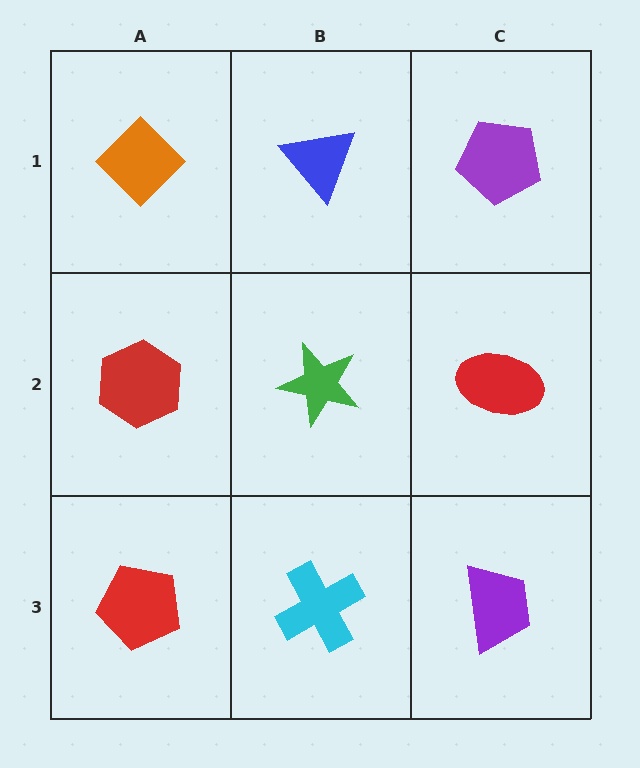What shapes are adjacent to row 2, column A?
An orange diamond (row 1, column A), a red pentagon (row 3, column A), a green star (row 2, column B).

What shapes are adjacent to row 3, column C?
A red ellipse (row 2, column C), a cyan cross (row 3, column B).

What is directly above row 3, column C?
A red ellipse.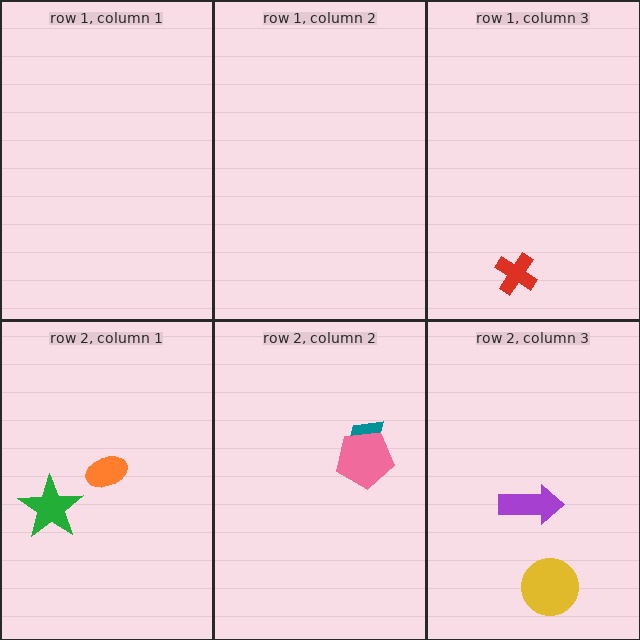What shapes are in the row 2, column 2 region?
The teal trapezoid, the pink pentagon.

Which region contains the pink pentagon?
The row 2, column 2 region.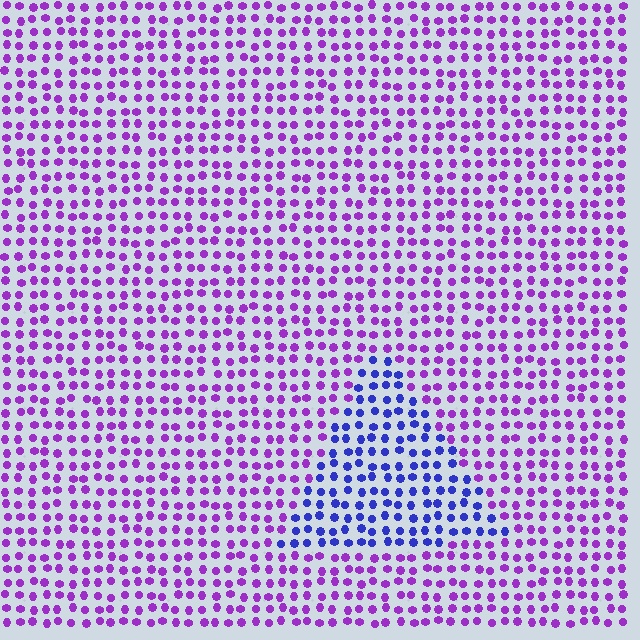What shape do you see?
I see a triangle.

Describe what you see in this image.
The image is filled with small purple elements in a uniform arrangement. A triangle-shaped region is visible where the elements are tinted to a slightly different hue, forming a subtle color boundary.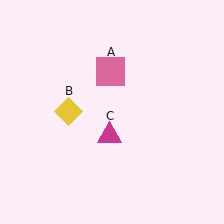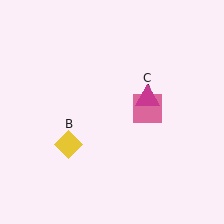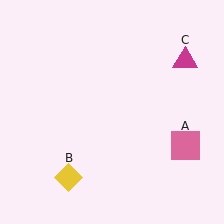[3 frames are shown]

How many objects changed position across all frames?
3 objects changed position: pink square (object A), yellow diamond (object B), magenta triangle (object C).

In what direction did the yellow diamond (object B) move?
The yellow diamond (object B) moved down.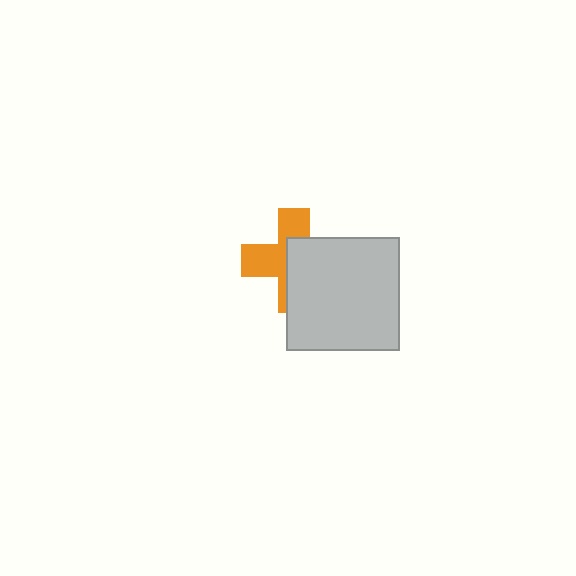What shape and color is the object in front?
The object in front is a light gray square.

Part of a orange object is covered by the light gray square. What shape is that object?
It is a cross.